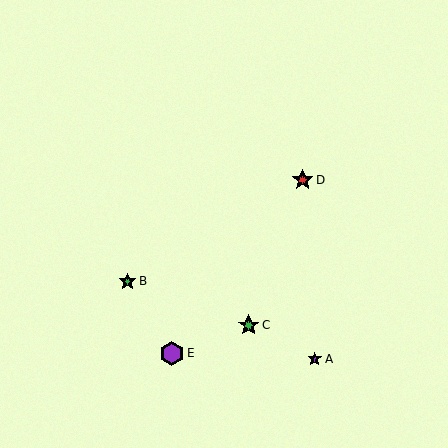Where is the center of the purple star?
The center of the purple star is at (315, 359).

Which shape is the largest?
The purple hexagon (labeled E) is the largest.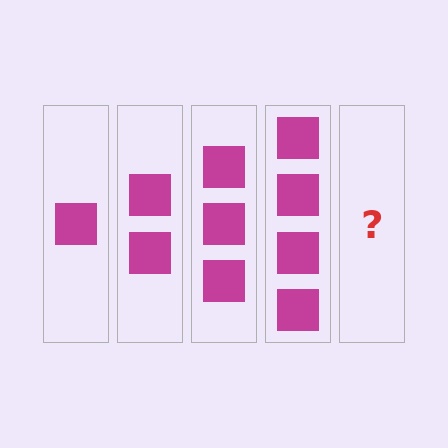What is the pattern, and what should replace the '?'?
The pattern is that each step adds one more square. The '?' should be 5 squares.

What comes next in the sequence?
The next element should be 5 squares.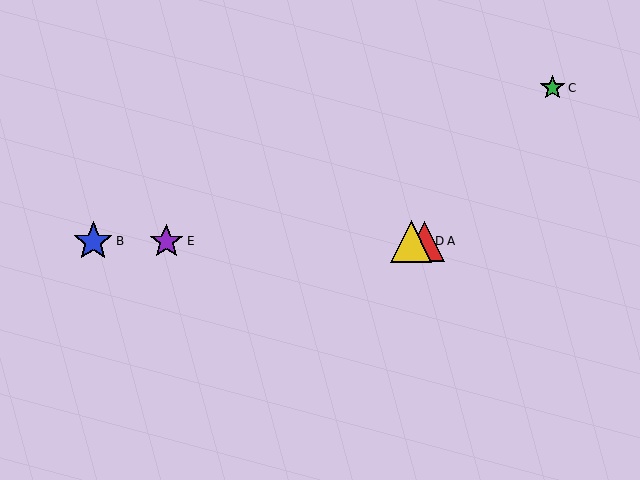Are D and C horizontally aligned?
No, D is at y≈241 and C is at y≈88.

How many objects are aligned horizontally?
4 objects (A, B, D, E) are aligned horizontally.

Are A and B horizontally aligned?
Yes, both are at y≈241.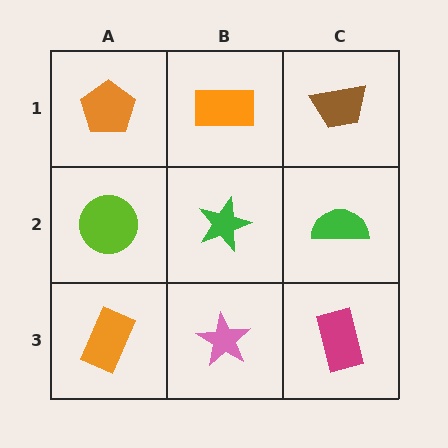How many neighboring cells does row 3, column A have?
2.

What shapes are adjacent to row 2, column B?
An orange rectangle (row 1, column B), a pink star (row 3, column B), a lime circle (row 2, column A), a green semicircle (row 2, column C).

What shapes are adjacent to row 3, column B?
A green star (row 2, column B), an orange rectangle (row 3, column A), a magenta rectangle (row 3, column C).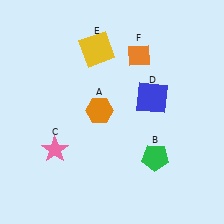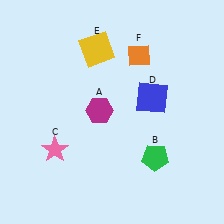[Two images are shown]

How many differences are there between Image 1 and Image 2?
There is 1 difference between the two images.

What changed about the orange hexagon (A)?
In Image 1, A is orange. In Image 2, it changed to magenta.